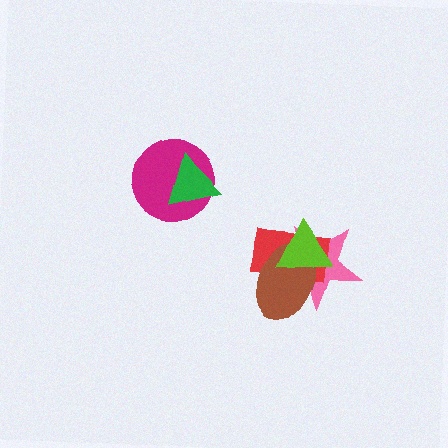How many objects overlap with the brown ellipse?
3 objects overlap with the brown ellipse.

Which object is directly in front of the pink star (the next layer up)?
The red rectangle is directly in front of the pink star.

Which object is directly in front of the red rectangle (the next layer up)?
The brown ellipse is directly in front of the red rectangle.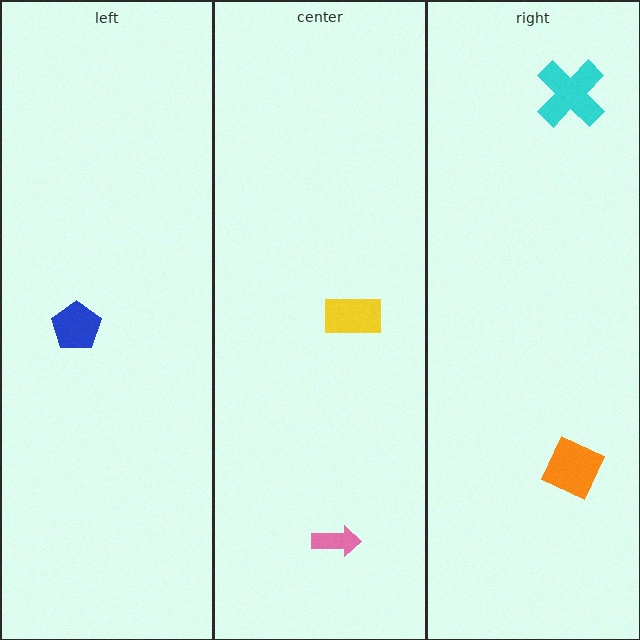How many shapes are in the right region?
2.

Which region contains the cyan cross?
The right region.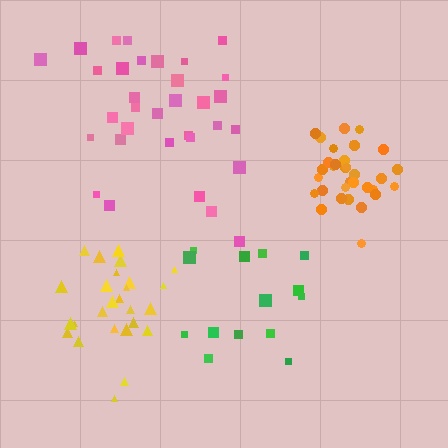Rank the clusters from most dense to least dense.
orange, yellow, green, pink.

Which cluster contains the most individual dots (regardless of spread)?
Orange (33).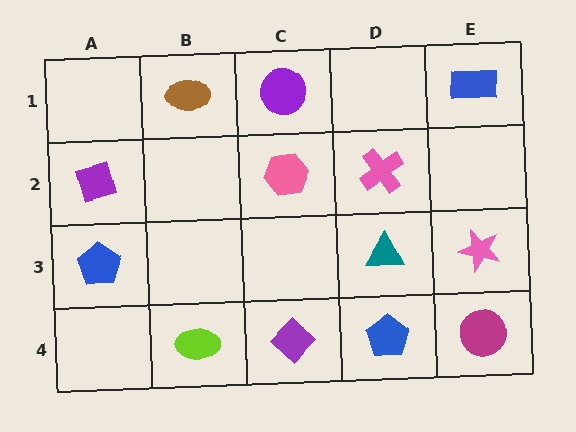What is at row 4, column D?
A blue pentagon.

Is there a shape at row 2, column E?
No, that cell is empty.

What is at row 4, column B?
A lime ellipse.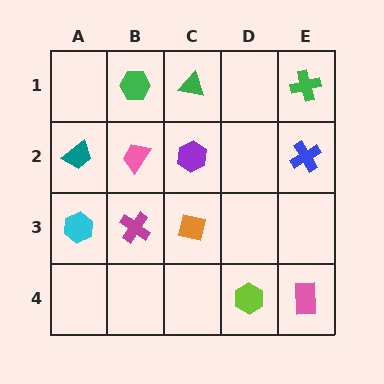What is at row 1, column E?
A green cross.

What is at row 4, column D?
A lime hexagon.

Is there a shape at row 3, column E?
No, that cell is empty.